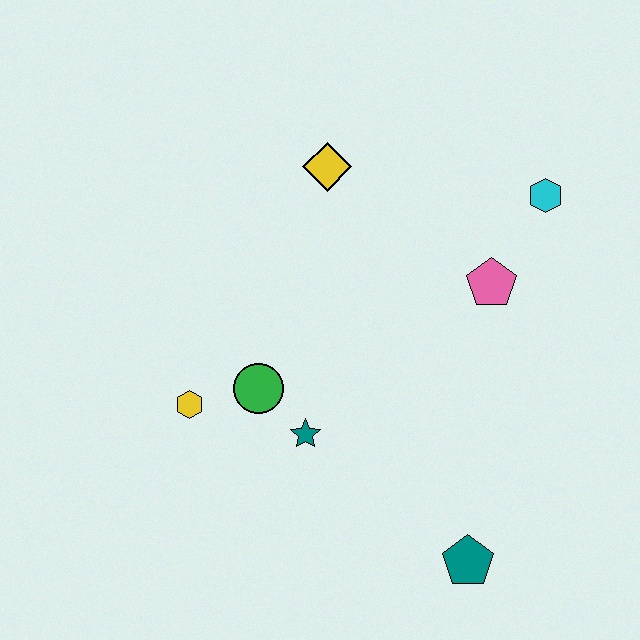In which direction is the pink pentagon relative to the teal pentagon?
The pink pentagon is above the teal pentagon.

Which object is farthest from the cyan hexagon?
The yellow hexagon is farthest from the cyan hexagon.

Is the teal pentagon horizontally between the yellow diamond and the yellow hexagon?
No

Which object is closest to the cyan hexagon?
The pink pentagon is closest to the cyan hexagon.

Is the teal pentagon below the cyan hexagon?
Yes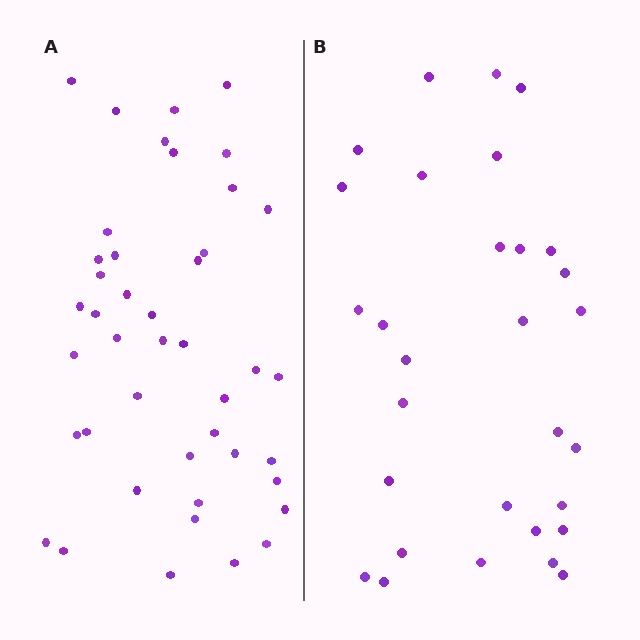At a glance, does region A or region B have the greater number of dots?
Region A (the left region) has more dots.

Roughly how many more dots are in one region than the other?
Region A has approximately 15 more dots than region B.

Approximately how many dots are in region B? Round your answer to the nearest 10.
About 30 dots.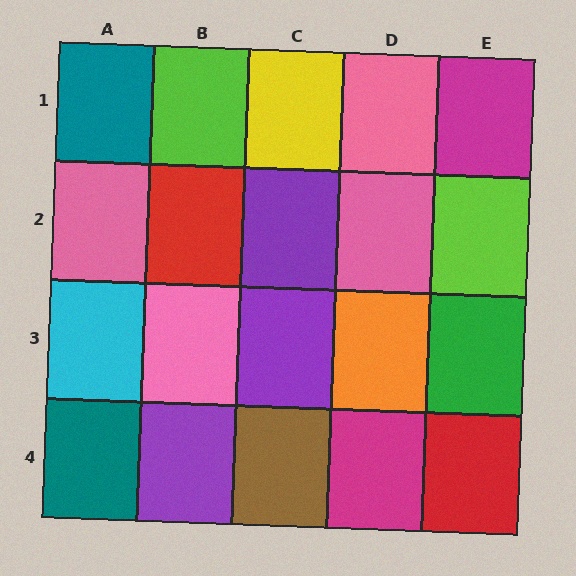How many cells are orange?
1 cell is orange.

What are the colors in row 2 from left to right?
Pink, red, purple, pink, lime.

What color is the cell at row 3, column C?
Purple.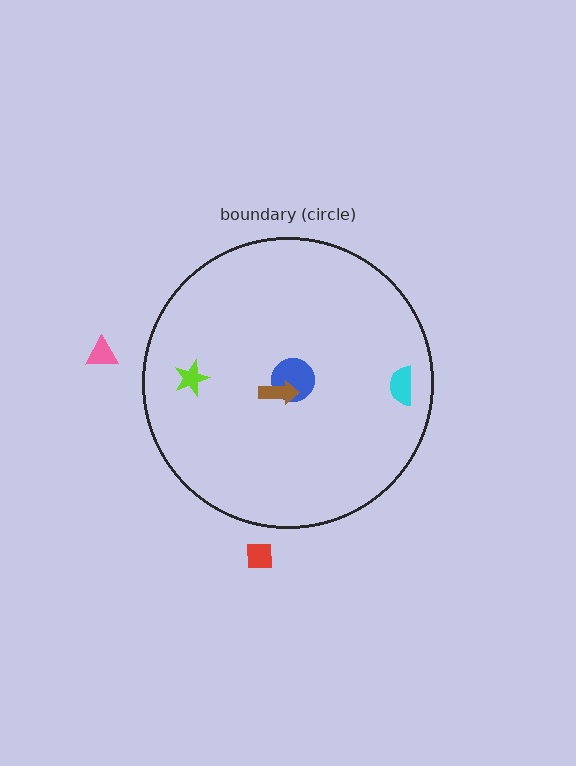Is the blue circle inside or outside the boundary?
Inside.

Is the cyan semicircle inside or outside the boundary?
Inside.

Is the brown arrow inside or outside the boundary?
Inside.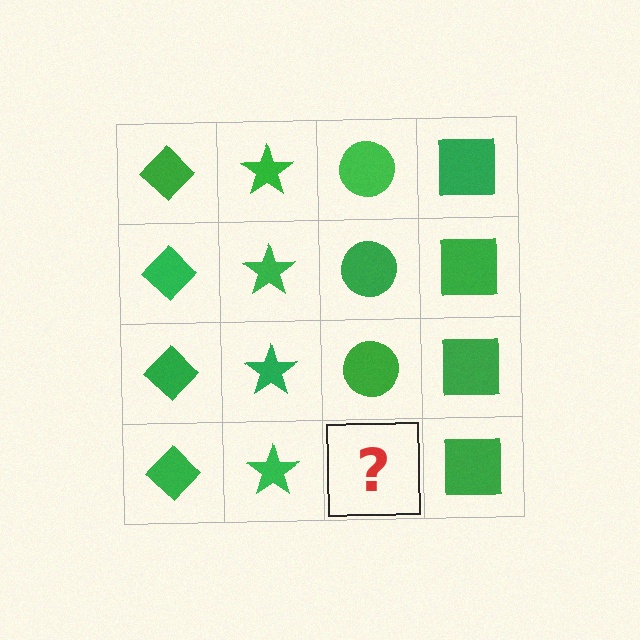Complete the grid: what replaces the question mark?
The question mark should be replaced with a green circle.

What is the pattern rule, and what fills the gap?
The rule is that each column has a consistent shape. The gap should be filled with a green circle.